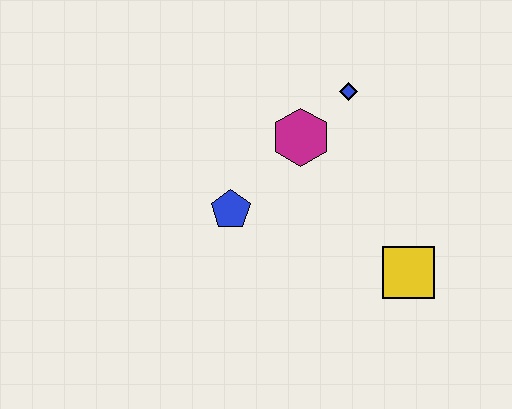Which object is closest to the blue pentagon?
The magenta hexagon is closest to the blue pentagon.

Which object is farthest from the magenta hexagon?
The yellow square is farthest from the magenta hexagon.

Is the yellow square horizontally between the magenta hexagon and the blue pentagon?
No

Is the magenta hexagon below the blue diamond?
Yes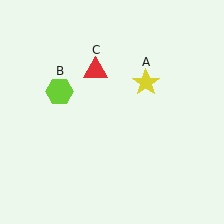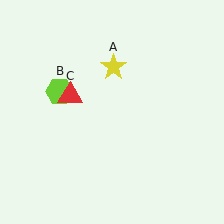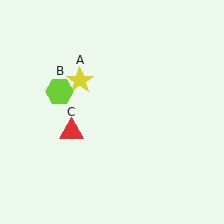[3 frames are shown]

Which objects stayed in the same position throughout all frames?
Lime hexagon (object B) remained stationary.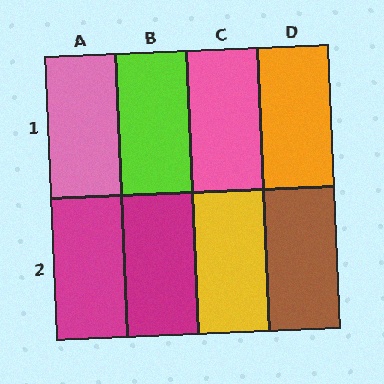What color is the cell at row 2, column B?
Magenta.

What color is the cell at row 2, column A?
Magenta.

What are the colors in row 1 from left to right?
Pink, lime, pink, orange.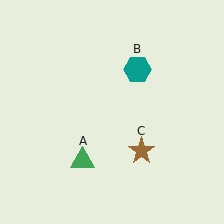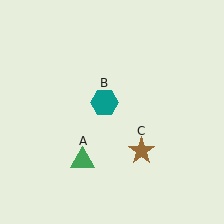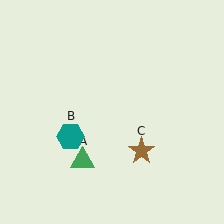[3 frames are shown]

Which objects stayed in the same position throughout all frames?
Green triangle (object A) and brown star (object C) remained stationary.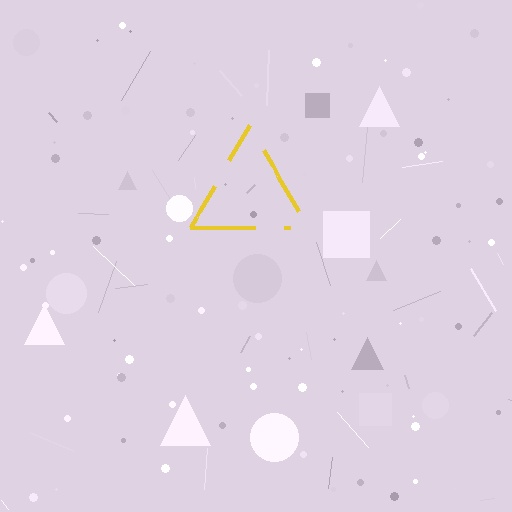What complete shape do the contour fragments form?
The contour fragments form a triangle.